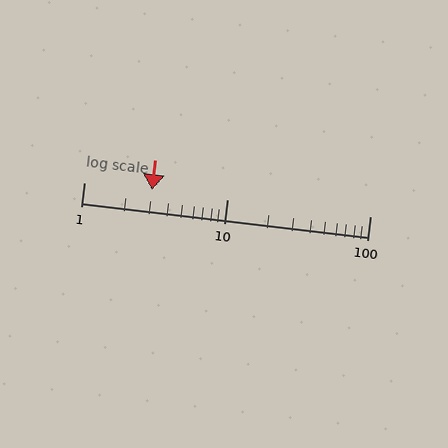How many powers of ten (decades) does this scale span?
The scale spans 2 decades, from 1 to 100.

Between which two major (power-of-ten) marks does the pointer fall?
The pointer is between 1 and 10.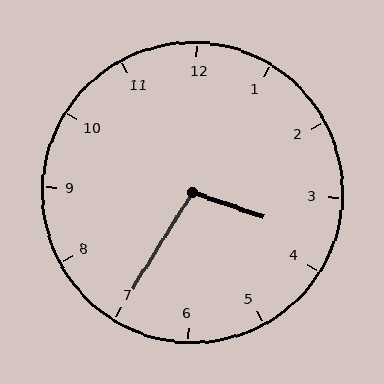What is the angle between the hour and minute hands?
Approximately 102 degrees.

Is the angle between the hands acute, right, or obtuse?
It is obtuse.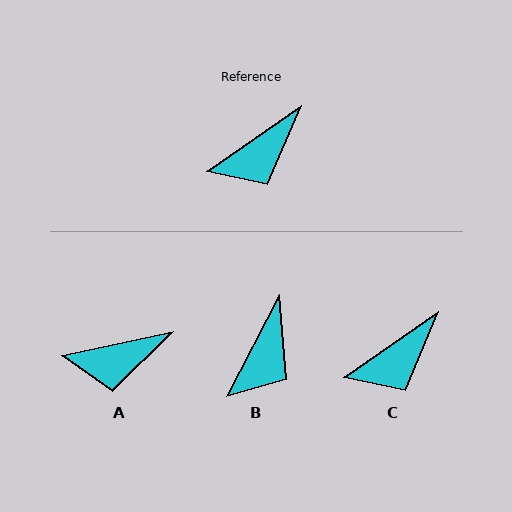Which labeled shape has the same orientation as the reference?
C.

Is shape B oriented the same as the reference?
No, it is off by about 28 degrees.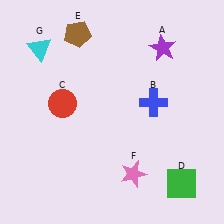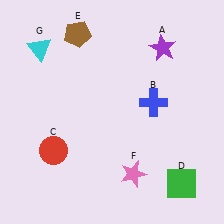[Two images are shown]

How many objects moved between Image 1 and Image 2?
1 object moved between the two images.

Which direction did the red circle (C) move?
The red circle (C) moved down.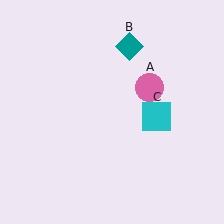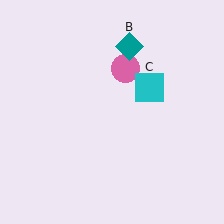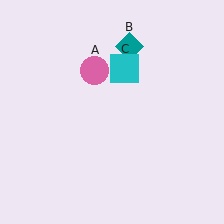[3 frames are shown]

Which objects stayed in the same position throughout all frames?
Teal diamond (object B) remained stationary.